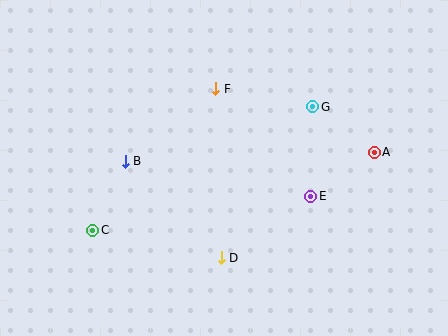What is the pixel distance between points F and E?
The distance between F and E is 143 pixels.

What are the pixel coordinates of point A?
Point A is at (374, 152).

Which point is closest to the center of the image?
Point F at (216, 89) is closest to the center.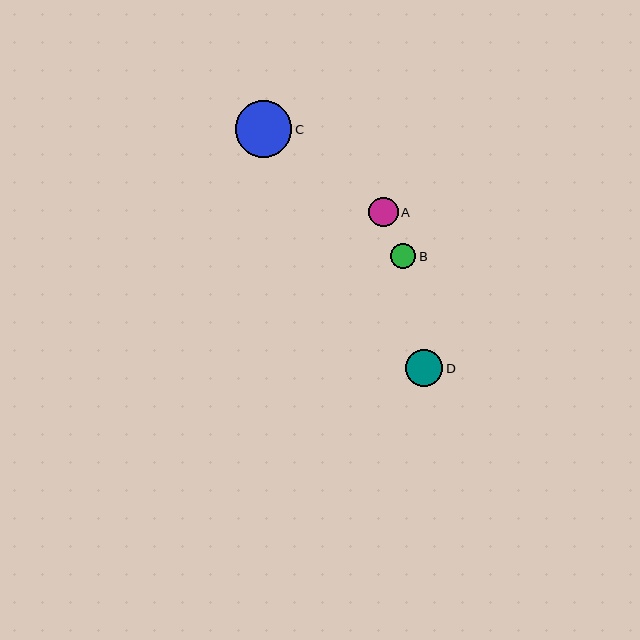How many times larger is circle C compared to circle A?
Circle C is approximately 1.9 times the size of circle A.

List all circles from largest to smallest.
From largest to smallest: C, D, A, B.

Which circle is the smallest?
Circle B is the smallest with a size of approximately 25 pixels.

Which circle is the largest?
Circle C is the largest with a size of approximately 56 pixels.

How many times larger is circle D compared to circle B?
Circle D is approximately 1.5 times the size of circle B.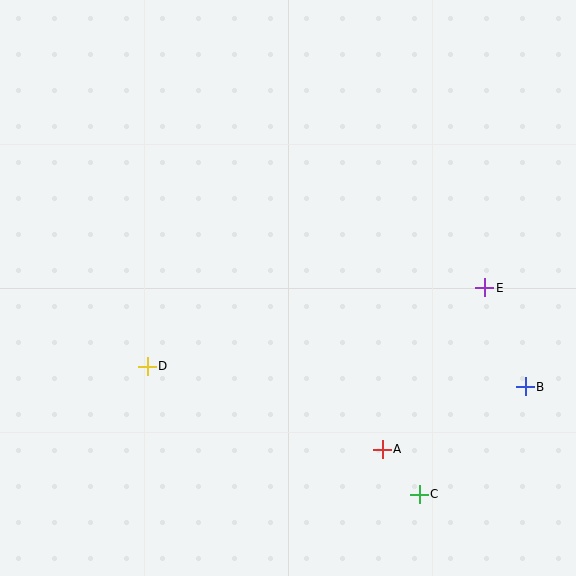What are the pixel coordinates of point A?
Point A is at (382, 449).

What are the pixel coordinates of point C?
Point C is at (419, 494).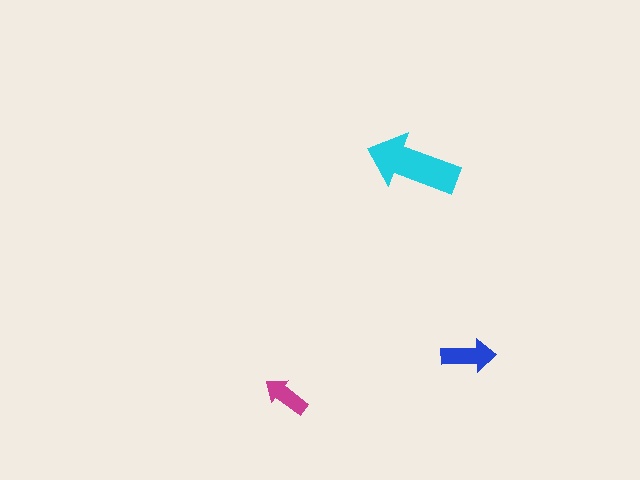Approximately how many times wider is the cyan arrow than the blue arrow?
About 1.5 times wider.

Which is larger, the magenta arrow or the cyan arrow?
The cyan one.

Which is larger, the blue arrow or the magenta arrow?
The blue one.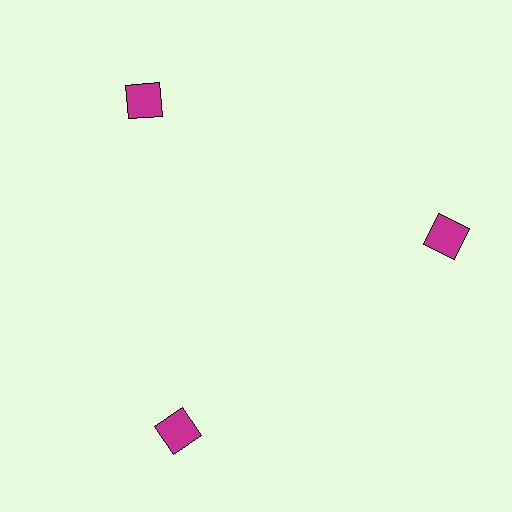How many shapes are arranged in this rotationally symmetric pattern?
There are 3 shapes, arranged in 3 groups of 1.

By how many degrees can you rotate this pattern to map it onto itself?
The pattern maps onto itself every 120 degrees of rotation.